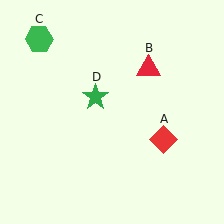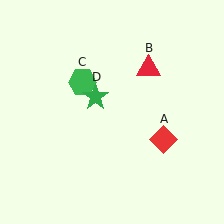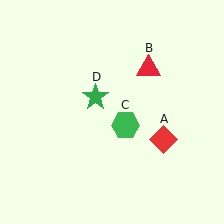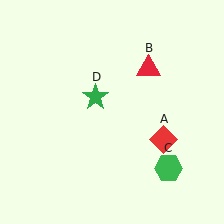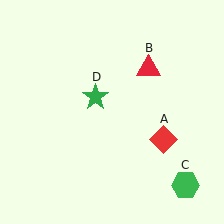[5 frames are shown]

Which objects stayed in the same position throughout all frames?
Red diamond (object A) and red triangle (object B) and green star (object D) remained stationary.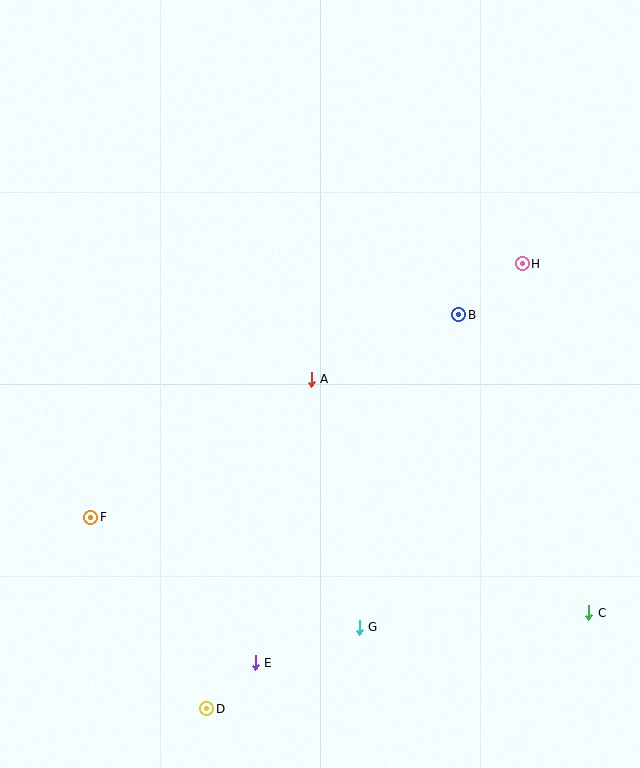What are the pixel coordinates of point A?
Point A is at (311, 379).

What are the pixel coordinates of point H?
Point H is at (522, 264).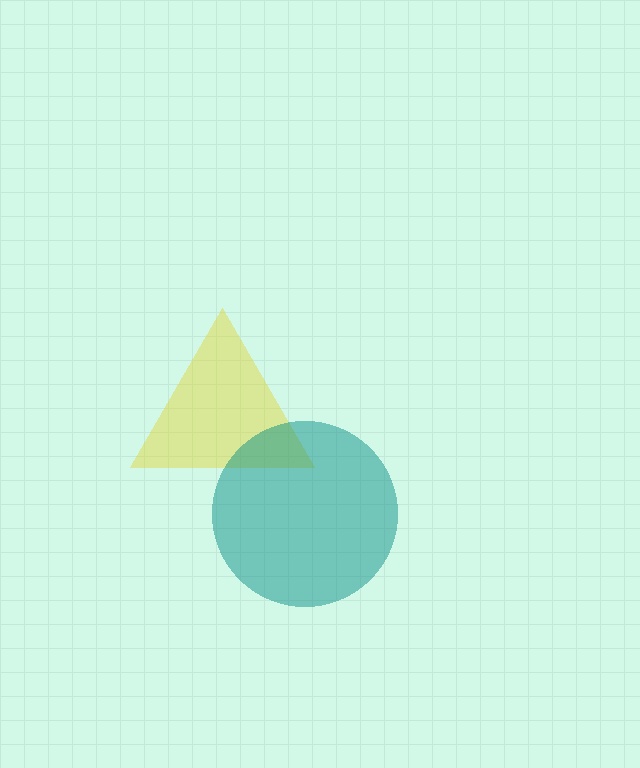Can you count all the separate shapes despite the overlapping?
Yes, there are 2 separate shapes.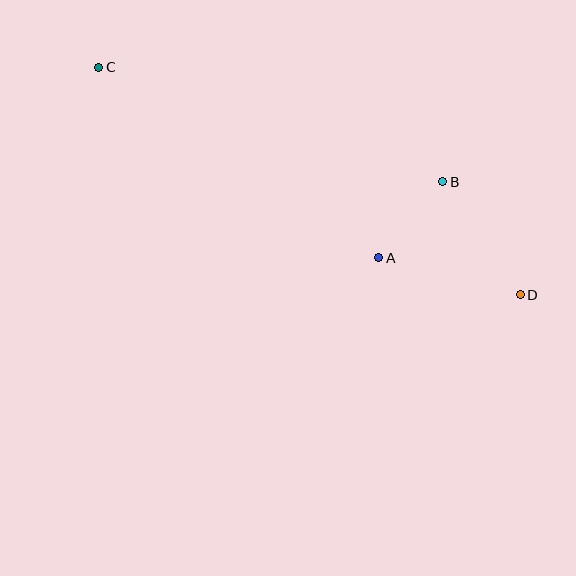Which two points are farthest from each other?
Points C and D are farthest from each other.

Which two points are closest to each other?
Points A and B are closest to each other.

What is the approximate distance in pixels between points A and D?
The distance between A and D is approximately 146 pixels.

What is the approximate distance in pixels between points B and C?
The distance between B and C is approximately 362 pixels.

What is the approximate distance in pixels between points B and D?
The distance between B and D is approximately 137 pixels.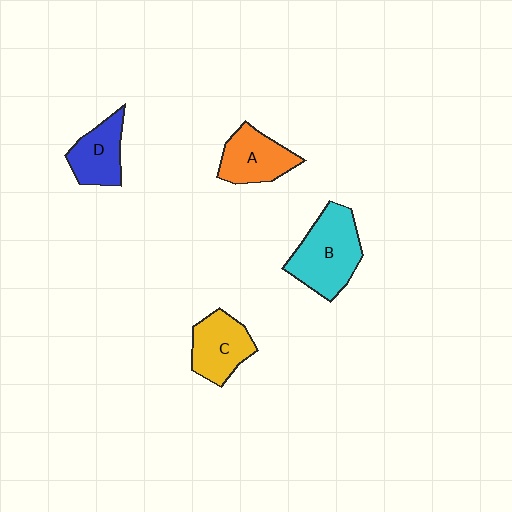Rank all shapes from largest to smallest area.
From largest to smallest: B (cyan), C (yellow), A (orange), D (blue).